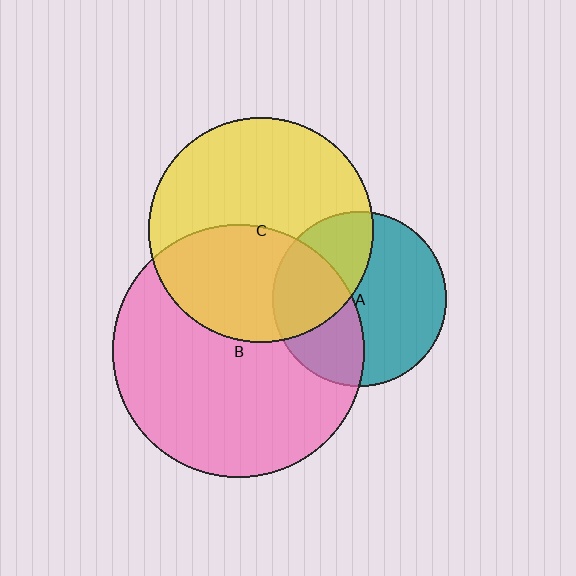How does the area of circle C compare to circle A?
Approximately 1.7 times.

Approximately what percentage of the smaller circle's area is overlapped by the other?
Approximately 35%.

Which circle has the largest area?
Circle B (pink).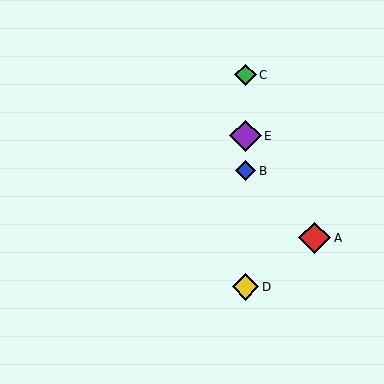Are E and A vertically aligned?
No, E is at x≈245 and A is at x≈315.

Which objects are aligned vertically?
Objects B, C, D, E are aligned vertically.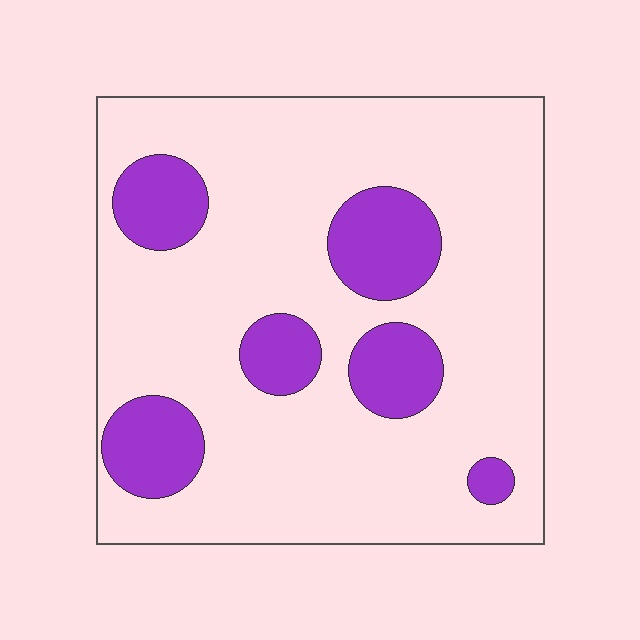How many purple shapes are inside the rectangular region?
6.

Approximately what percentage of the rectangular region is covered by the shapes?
Approximately 20%.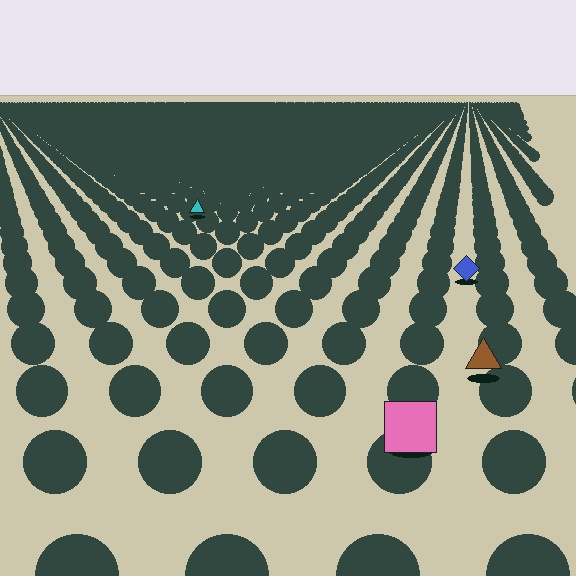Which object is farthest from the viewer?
The cyan triangle is farthest from the viewer. It appears smaller and the ground texture around it is denser.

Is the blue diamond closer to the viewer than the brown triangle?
No. The brown triangle is closer — you can tell from the texture gradient: the ground texture is coarser near it.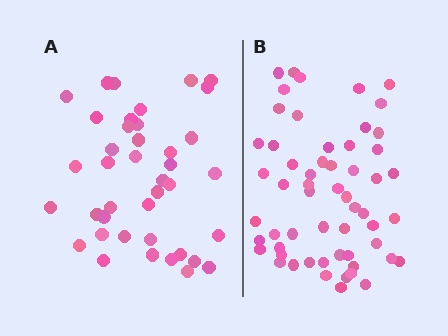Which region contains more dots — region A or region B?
Region B (the right region) has more dots.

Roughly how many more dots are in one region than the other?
Region B has approximately 15 more dots than region A.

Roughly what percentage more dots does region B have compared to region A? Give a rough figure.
About 40% more.